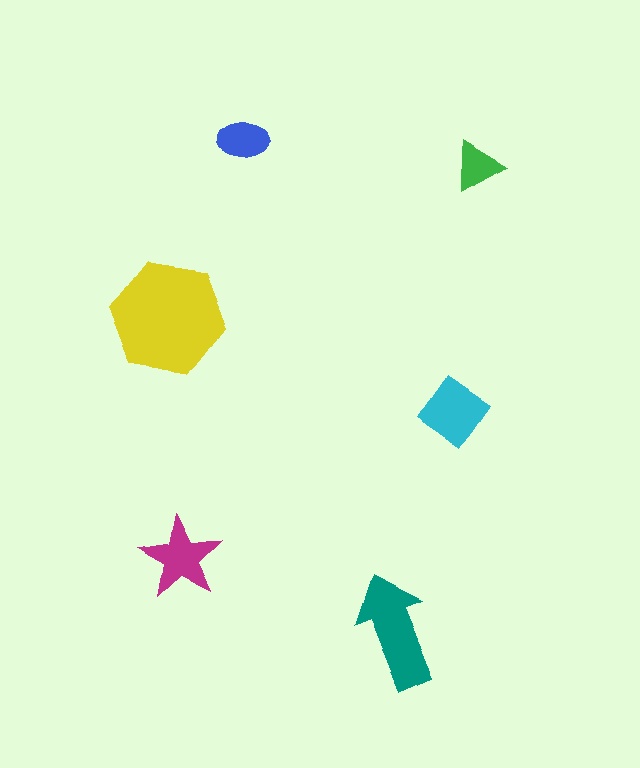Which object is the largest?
The yellow hexagon.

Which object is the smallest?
The green triangle.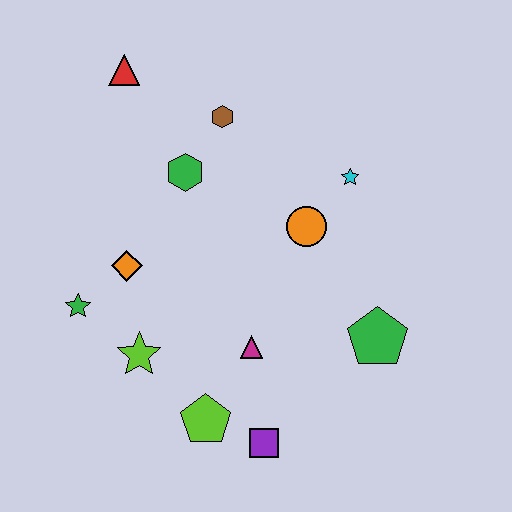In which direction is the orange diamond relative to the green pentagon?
The orange diamond is to the left of the green pentagon.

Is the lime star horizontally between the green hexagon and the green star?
Yes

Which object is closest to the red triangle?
The brown hexagon is closest to the red triangle.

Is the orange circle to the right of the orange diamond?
Yes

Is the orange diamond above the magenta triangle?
Yes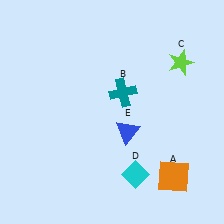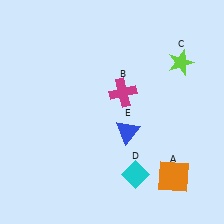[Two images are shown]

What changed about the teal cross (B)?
In Image 1, B is teal. In Image 2, it changed to magenta.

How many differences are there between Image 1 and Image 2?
There is 1 difference between the two images.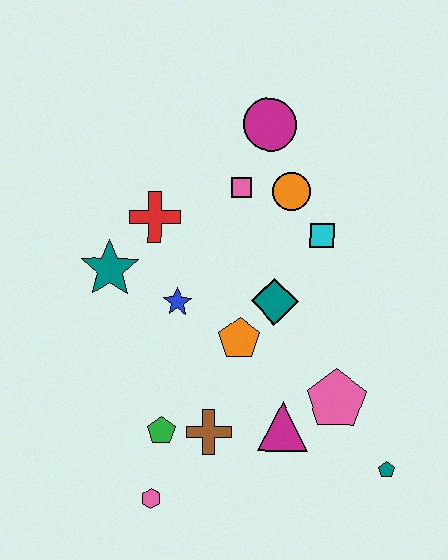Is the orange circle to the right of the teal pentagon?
No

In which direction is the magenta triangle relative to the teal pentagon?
The magenta triangle is to the left of the teal pentagon.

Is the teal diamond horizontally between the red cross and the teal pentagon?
Yes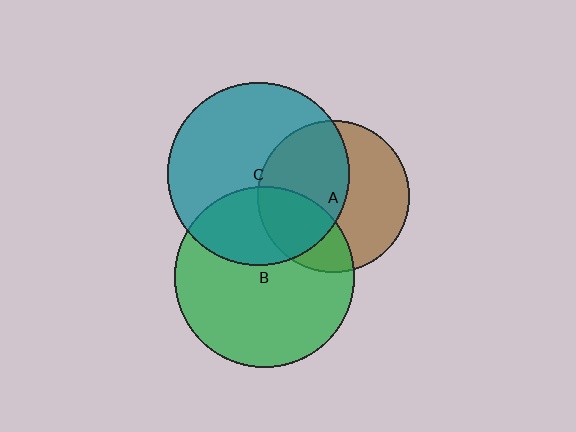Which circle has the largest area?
Circle C (teal).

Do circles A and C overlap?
Yes.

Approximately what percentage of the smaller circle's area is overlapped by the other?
Approximately 50%.